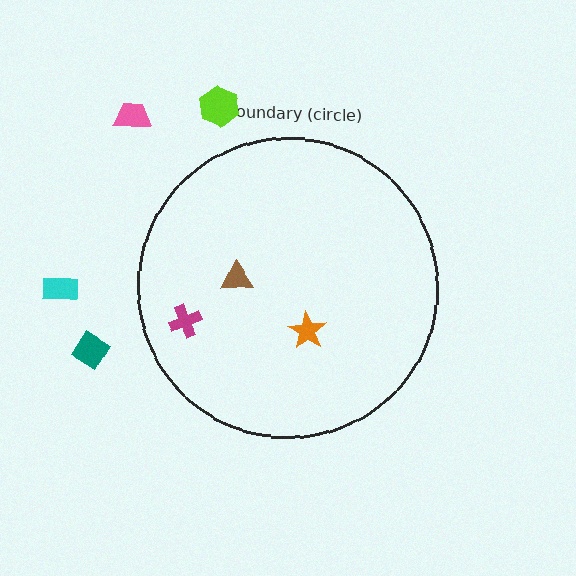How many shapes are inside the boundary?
3 inside, 4 outside.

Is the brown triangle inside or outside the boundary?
Inside.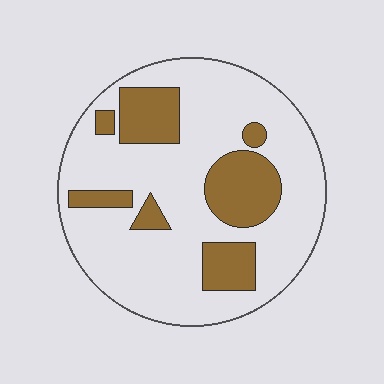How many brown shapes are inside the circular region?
7.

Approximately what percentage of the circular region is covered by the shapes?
Approximately 25%.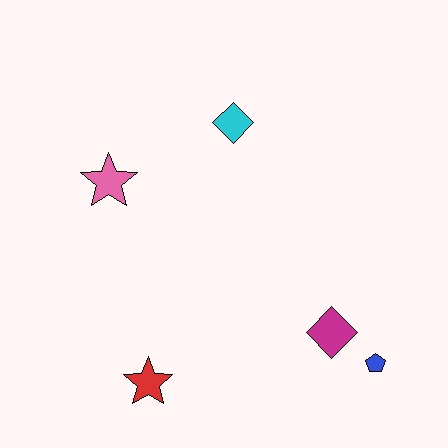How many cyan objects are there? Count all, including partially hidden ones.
There is 1 cyan object.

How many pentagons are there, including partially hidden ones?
There is 1 pentagon.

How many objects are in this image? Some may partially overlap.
There are 5 objects.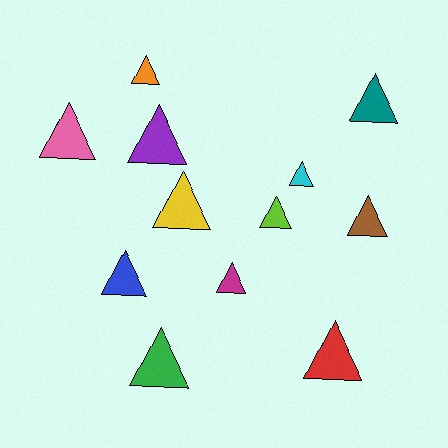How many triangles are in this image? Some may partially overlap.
There are 12 triangles.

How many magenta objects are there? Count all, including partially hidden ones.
There is 1 magenta object.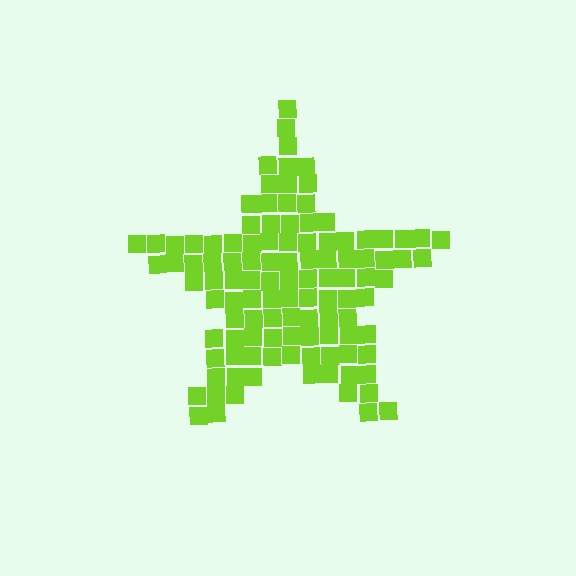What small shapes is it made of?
It is made of small squares.